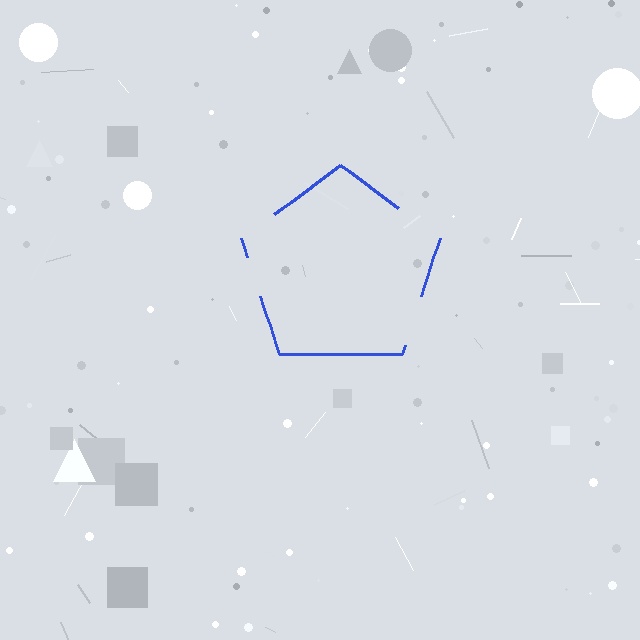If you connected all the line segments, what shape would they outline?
They would outline a pentagon.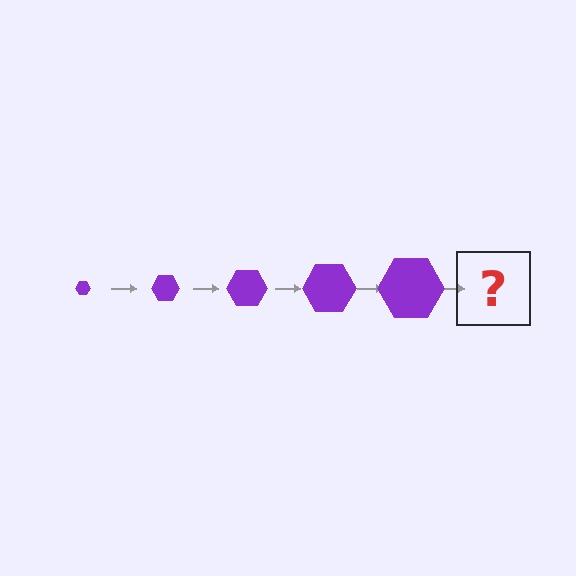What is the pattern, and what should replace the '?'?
The pattern is that the hexagon gets progressively larger each step. The '?' should be a purple hexagon, larger than the previous one.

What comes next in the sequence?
The next element should be a purple hexagon, larger than the previous one.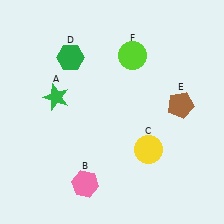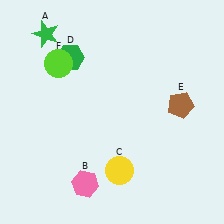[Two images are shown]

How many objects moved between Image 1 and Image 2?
3 objects moved between the two images.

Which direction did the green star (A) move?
The green star (A) moved up.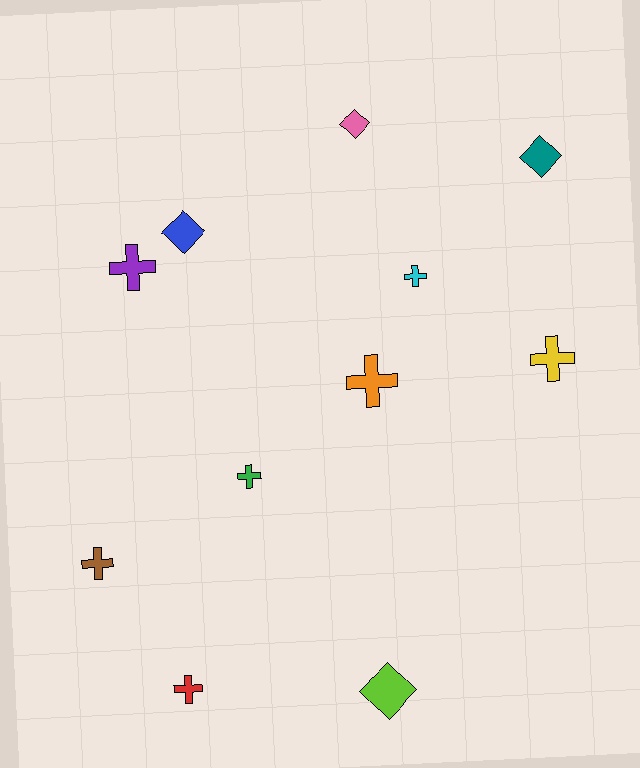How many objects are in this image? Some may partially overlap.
There are 11 objects.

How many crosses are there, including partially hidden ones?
There are 7 crosses.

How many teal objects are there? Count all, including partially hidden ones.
There is 1 teal object.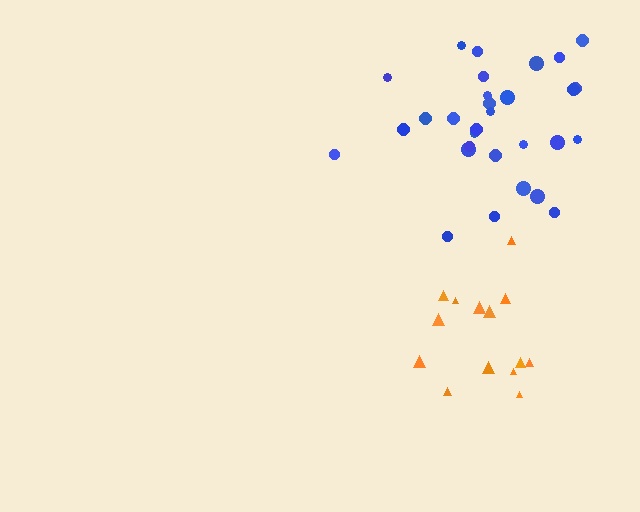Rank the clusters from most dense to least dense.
blue, orange.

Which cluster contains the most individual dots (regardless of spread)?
Blue (30).